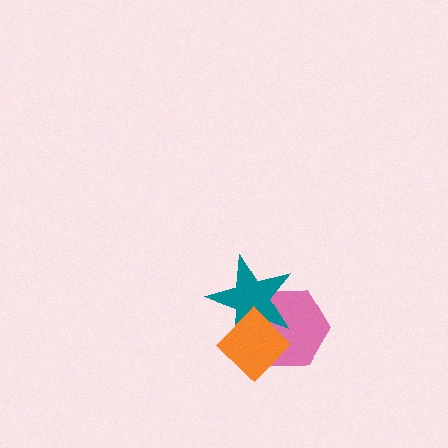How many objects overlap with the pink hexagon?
2 objects overlap with the pink hexagon.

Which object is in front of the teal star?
The orange diamond is in front of the teal star.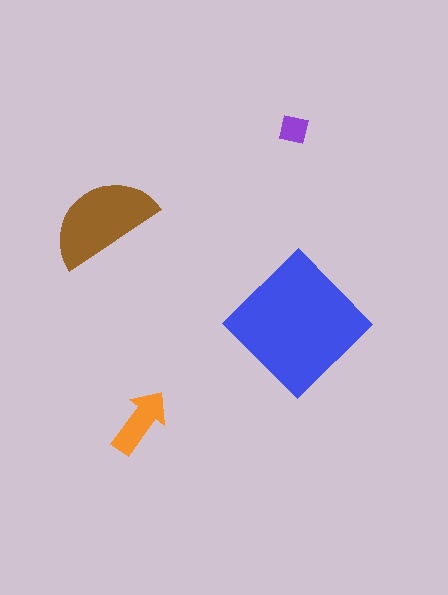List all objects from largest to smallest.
The blue diamond, the brown semicircle, the orange arrow, the purple square.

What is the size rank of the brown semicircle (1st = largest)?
2nd.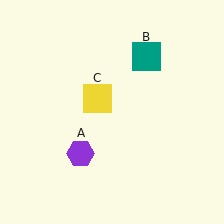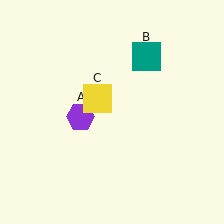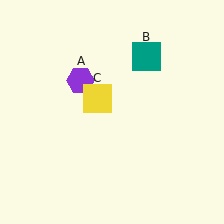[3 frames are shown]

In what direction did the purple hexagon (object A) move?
The purple hexagon (object A) moved up.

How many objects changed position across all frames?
1 object changed position: purple hexagon (object A).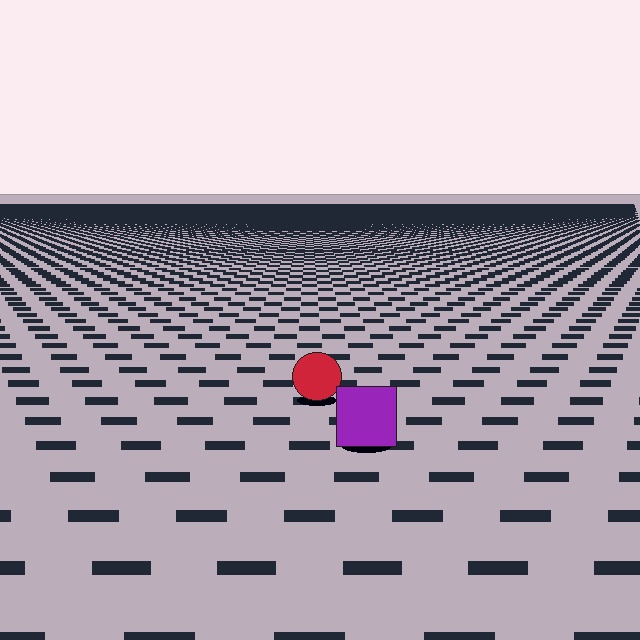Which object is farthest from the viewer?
The red circle is farthest from the viewer. It appears smaller and the ground texture around it is denser.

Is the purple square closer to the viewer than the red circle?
Yes. The purple square is closer — you can tell from the texture gradient: the ground texture is coarser near it.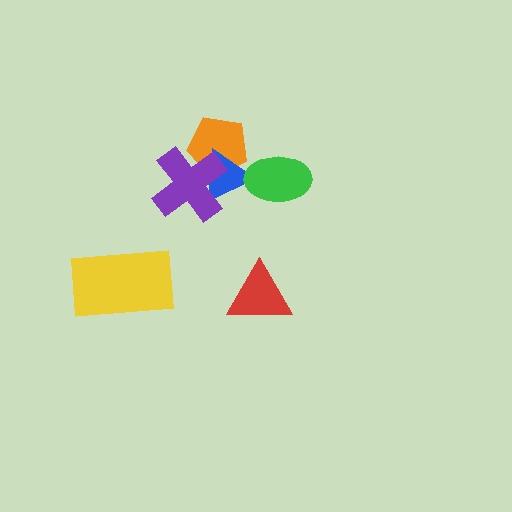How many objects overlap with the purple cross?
2 objects overlap with the purple cross.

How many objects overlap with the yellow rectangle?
0 objects overlap with the yellow rectangle.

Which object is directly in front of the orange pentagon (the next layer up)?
The blue triangle is directly in front of the orange pentagon.